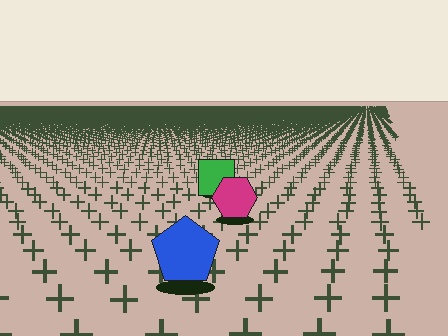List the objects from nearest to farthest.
From nearest to farthest: the blue pentagon, the magenta hexagon, the green square.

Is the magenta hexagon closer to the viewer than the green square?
Yes. The magenta hexagon is closer — you can tell from the texture gradient: the ground texture is coarser near it.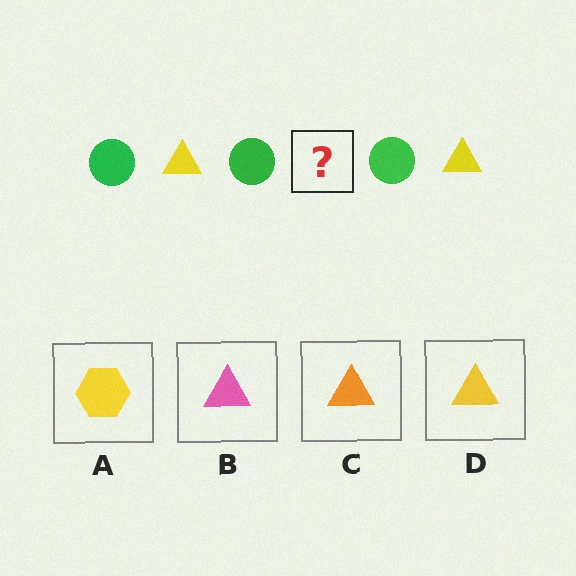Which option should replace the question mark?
Option D.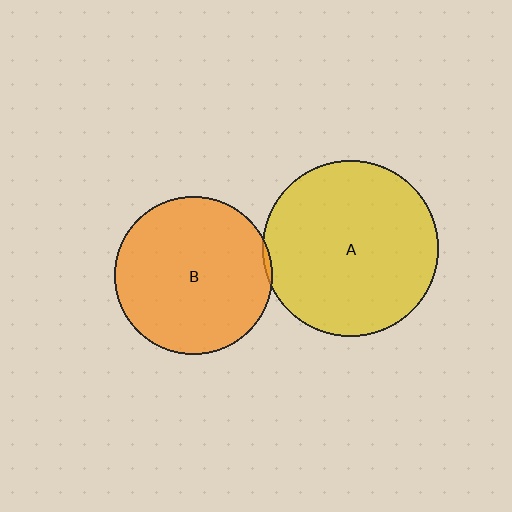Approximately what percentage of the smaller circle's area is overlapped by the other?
Approximately 5%.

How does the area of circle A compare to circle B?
Approximately 1.2 times.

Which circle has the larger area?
Circle A (yellow).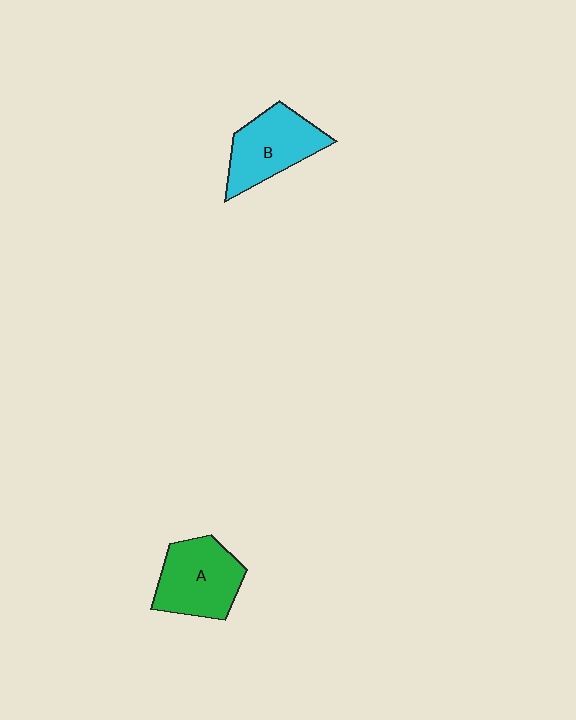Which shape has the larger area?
Shape A (green).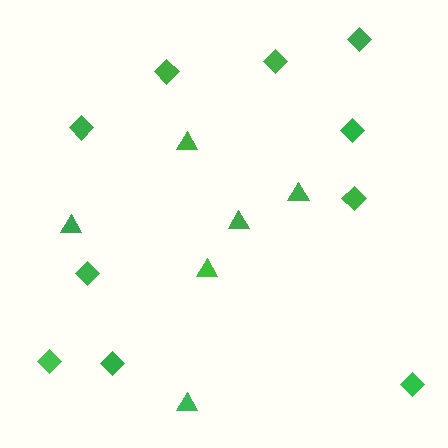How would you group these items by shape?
There are 2 groups: one group of diamonds (10) and one group of triangles (6).